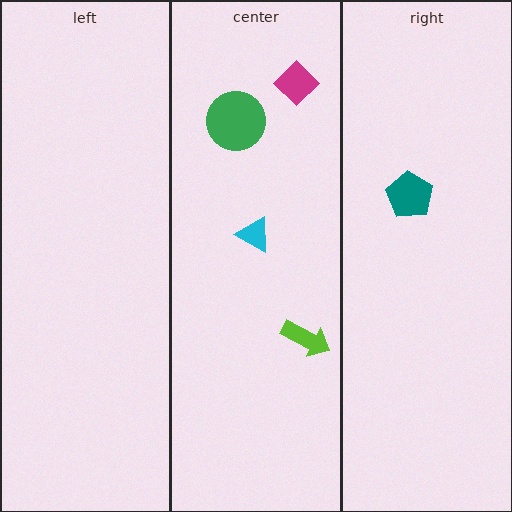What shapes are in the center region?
The lime arrow, the magenta diamond, the green circle, the cyan triangle.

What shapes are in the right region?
The teal pentagon.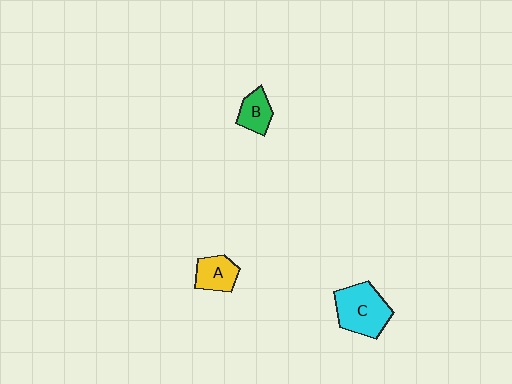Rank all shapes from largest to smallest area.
From largest to smallest: C (cyan), A (yellow), B (green).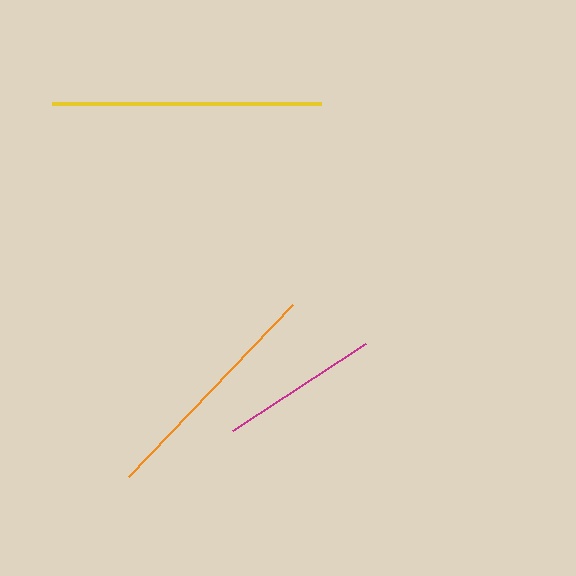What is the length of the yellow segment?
The yellow segment is approximately 269 pixels long.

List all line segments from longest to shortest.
From longest to shortest: yellow, orange, magenta.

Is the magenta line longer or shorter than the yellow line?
The yellow line is longer than the magenta line.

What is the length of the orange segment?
The orange segment is approximately 237 pixels long.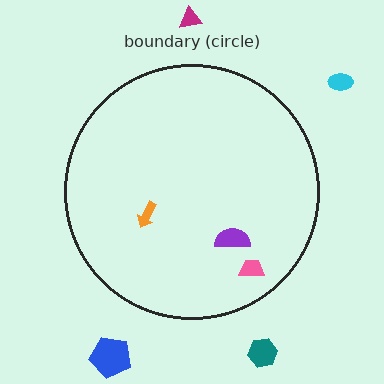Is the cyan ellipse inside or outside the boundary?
Outside.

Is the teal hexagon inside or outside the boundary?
Outside.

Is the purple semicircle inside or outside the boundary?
Inside.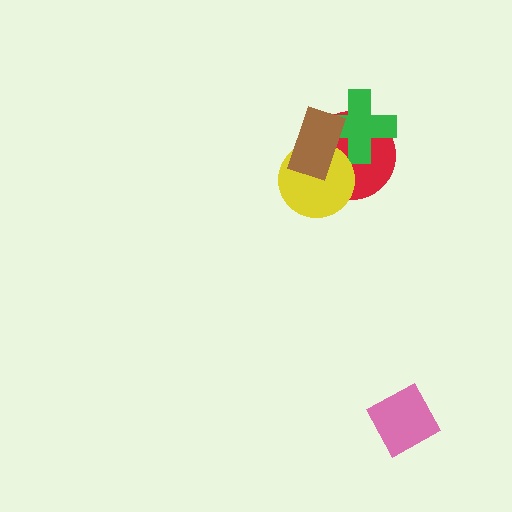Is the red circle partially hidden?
Yes, it is partially covered by another shape.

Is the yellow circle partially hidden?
Yes, it is partially covered by another shape.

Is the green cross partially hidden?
Yes, it is partially covered by another shape.